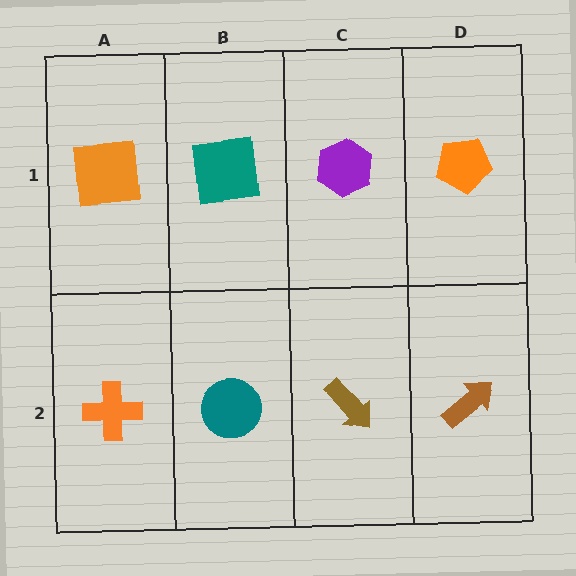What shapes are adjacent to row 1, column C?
A brown arrow (row 2, column C), a teal square (row 1, column B), an orange pentagon (row 1, column D).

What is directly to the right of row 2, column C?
A brown arrow.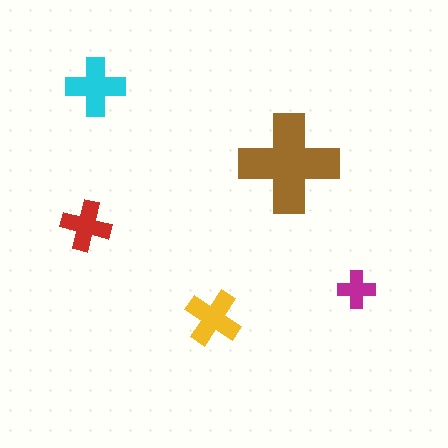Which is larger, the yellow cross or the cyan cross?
The cyan one.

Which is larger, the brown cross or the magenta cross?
The brown one.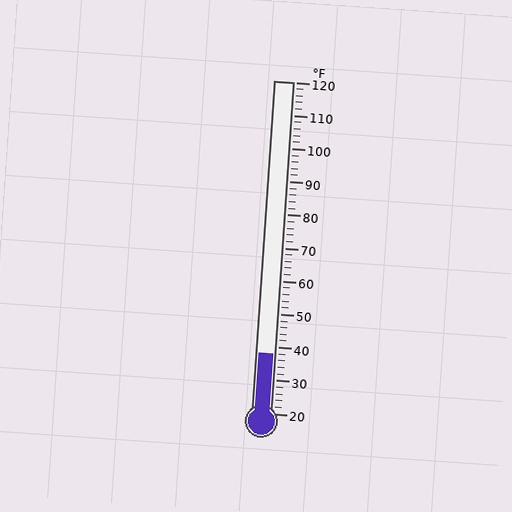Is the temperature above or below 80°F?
The temperature is below 80°F.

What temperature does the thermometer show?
The thermometer shows approximately 38°F.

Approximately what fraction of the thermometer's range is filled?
The thermometer is filled to approximately 20% of its range.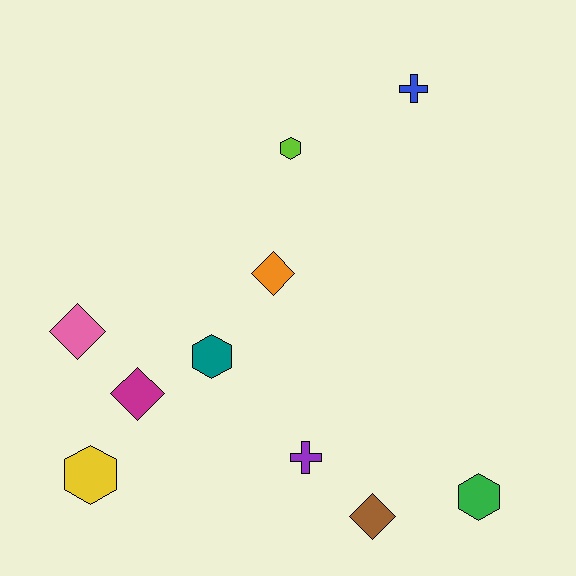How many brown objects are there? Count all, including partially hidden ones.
There is 1 brown object.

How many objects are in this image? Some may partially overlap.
There are 10 objects.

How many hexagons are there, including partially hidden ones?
There are 4 hexagons.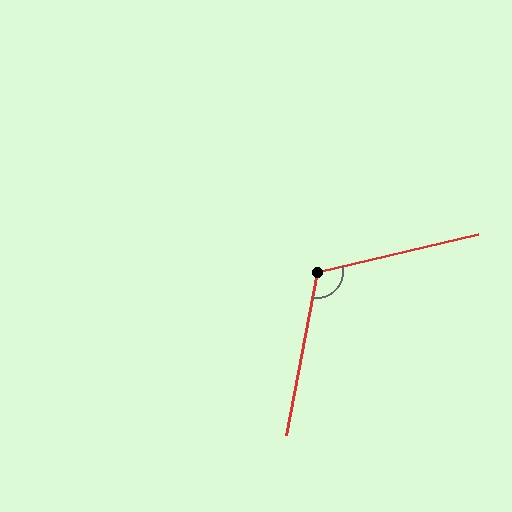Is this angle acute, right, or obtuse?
It is obtuse.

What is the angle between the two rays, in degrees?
Approximately 114 degrees.